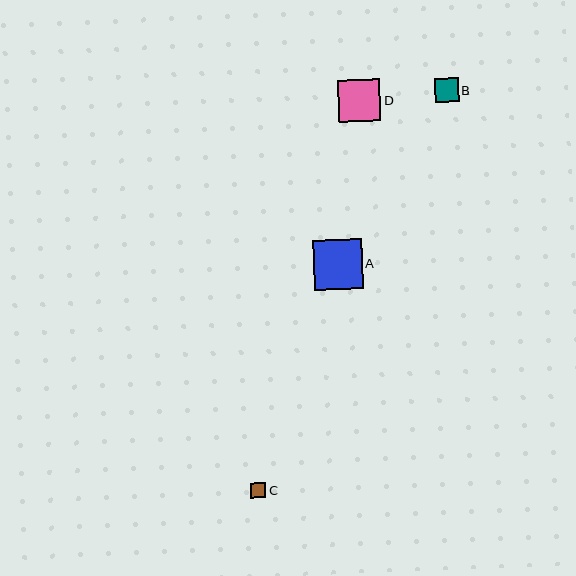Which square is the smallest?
Square C is the smallest with a size of approximately 15 pixels.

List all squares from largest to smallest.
From largest to smallest: A, D, B, C.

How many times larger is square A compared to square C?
Square A is approximately 3.3 times the size of square C.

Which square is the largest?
Square A is the largest with a size of approximately 49 pixels.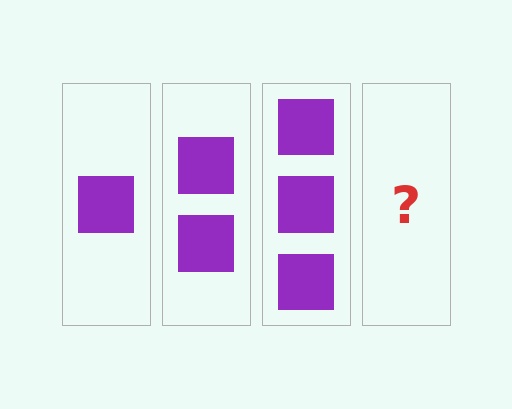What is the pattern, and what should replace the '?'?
The pattern is that each step adds one more square. The '?' should be 4 squares.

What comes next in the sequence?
The next element should be 4 squares.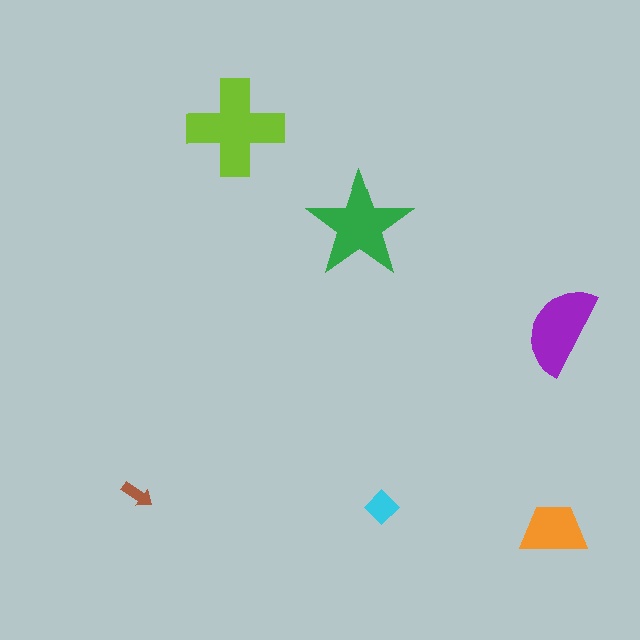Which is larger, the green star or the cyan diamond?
The green star.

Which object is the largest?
The lime cross.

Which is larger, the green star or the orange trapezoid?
The green star.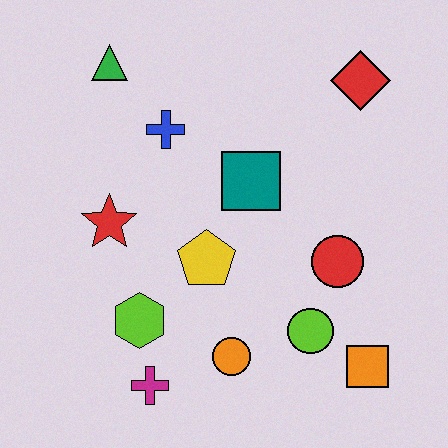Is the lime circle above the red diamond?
No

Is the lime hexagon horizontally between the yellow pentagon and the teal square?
No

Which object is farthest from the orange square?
The green triangle is farthest from the orange square.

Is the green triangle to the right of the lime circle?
No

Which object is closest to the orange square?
The lime circle is closest to the orange square.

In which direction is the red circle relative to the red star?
The red circle is to the right of the red star.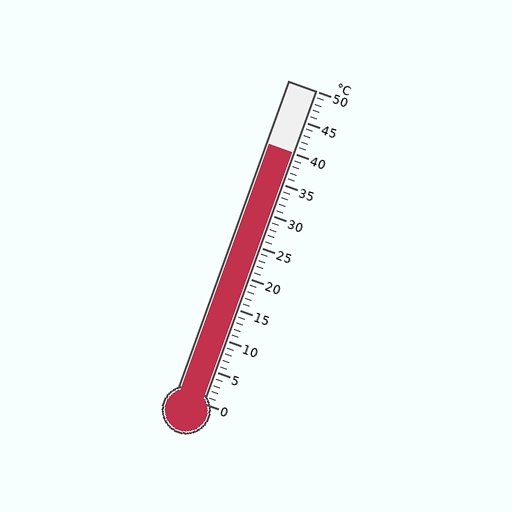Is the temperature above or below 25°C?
The temperature is above 25°C.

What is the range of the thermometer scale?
The thermometer scale ranges from 0°C to 50°C.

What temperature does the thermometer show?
The thermometer shows approximately 40°C.